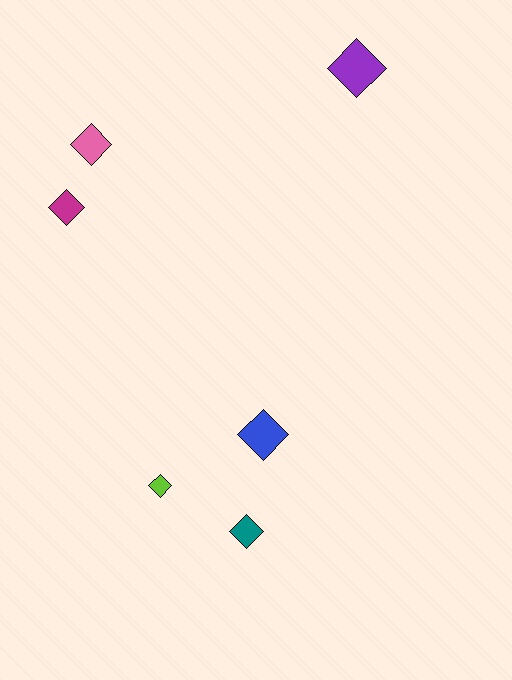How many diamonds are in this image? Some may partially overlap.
There are 6 diamonds.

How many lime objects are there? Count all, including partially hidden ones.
There is 1 lime object.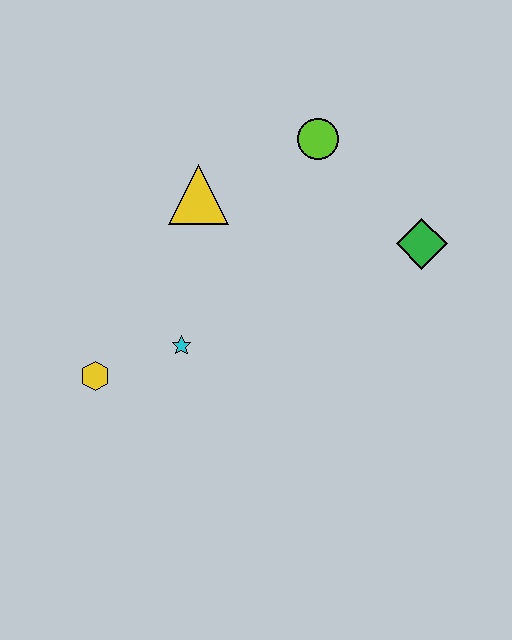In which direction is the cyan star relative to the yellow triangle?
The cyan star is below the yellow triangle.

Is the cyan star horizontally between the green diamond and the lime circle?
No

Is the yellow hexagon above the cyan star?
No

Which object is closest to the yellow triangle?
The lime circle is closest to the yellow triangle.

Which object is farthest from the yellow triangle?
The green diamond is farthest from the yellow triangle.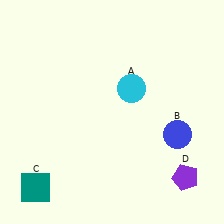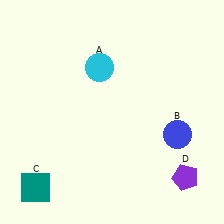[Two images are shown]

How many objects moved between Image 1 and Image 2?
1 object moved between the two images.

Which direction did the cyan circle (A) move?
The cyan circle (A) moved left.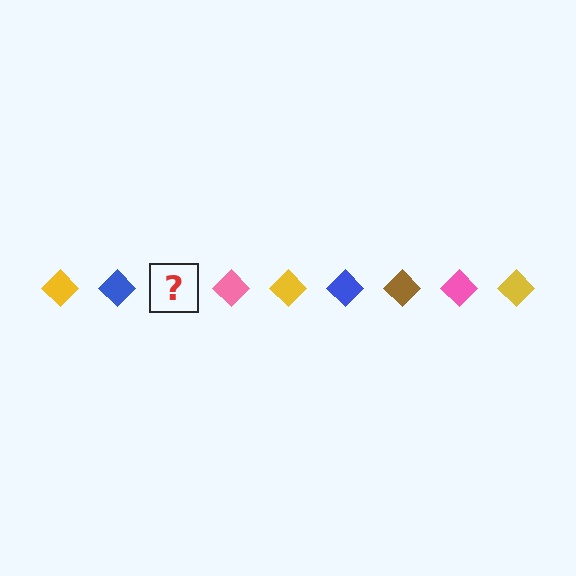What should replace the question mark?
The question mark should be replaced with a brown diamond.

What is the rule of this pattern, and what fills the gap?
The rule is that the pattern cycles through yellow, blue, brown, pink diamonds. The gap should be filled with a brown diamond.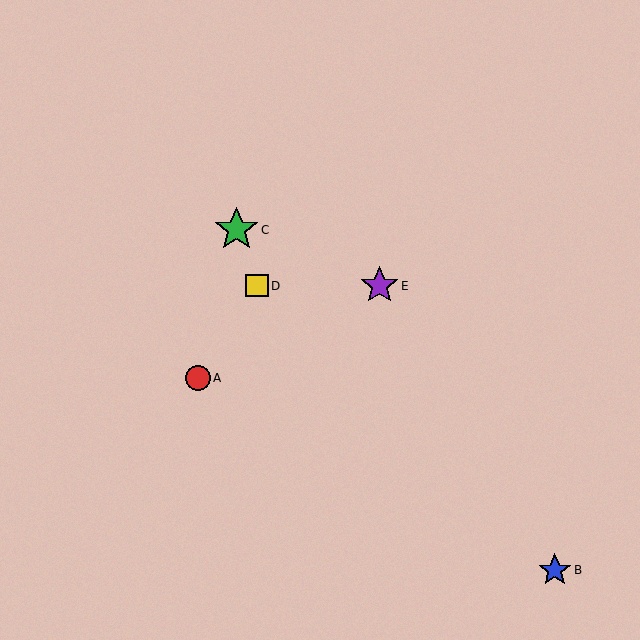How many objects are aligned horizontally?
2 objects (D, E) are aligned horizontally.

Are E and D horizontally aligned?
Yes, both are at y≈286.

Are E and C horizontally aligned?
No, E is at y≈286 and C is at y≈230.